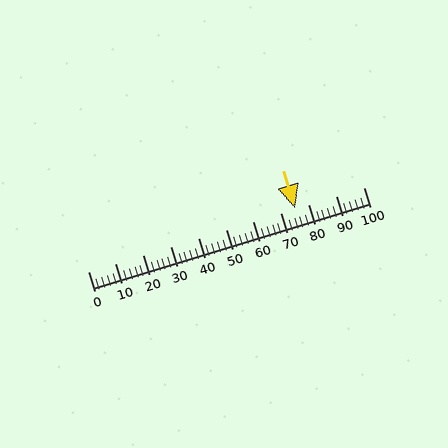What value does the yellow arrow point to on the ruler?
The yellow arrow points to approximately 75.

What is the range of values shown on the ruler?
The ruler shows values from 0 to 100.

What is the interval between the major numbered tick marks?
The major tick marks are spaced 10 units apart.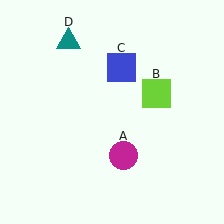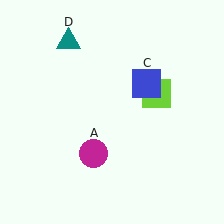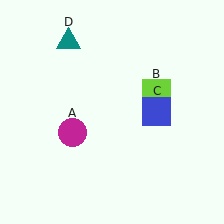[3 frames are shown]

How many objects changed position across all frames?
2 objects changed position: magenta circle (object A), blue square (object C).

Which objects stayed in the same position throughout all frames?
Lime square (object B) and teal triangle (object D) remained stationary.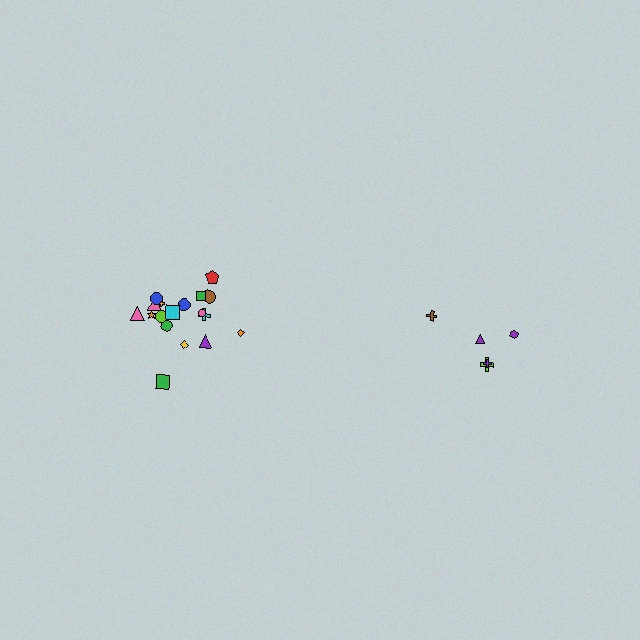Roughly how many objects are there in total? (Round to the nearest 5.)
Roughly 25 objects in total.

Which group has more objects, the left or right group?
The left group.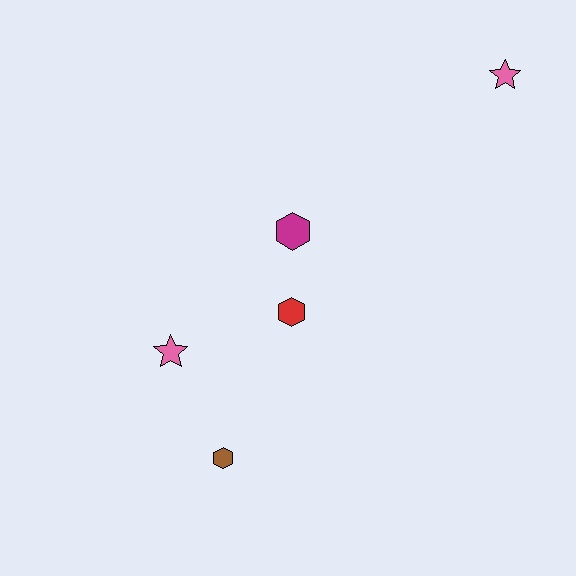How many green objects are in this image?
There are no green objects.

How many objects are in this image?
There are 5 objects.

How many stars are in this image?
There are 2 stars.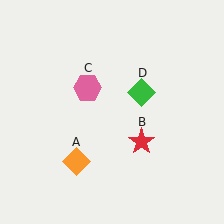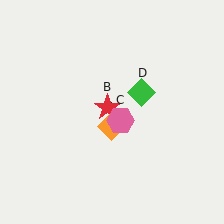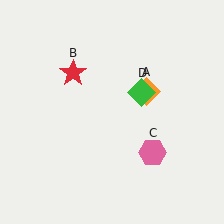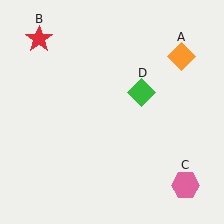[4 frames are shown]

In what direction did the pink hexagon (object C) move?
The pink hexagon (object C) moved down and to the right.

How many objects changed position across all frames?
3 objects changed position: orange diamond (object A), red star (object B), pink hexagon (object C).